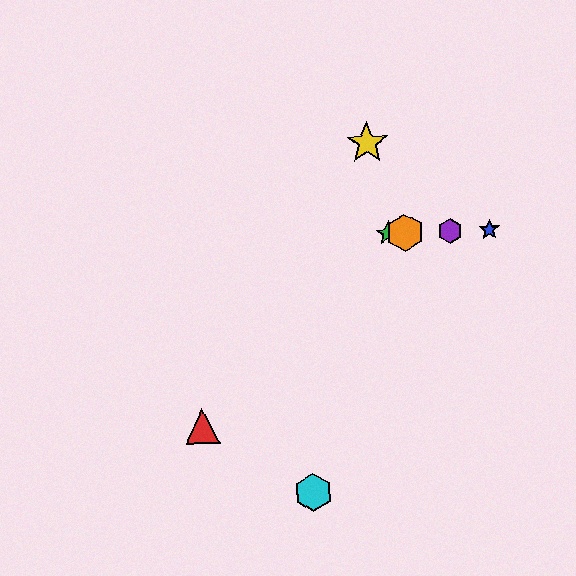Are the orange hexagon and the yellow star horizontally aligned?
No, the orange hexagon is at y≈233 and the yellow star is at y≈143.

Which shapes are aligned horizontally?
The blue star, the green star, the purple hexagon, the orange hexagon are aligned horizontally.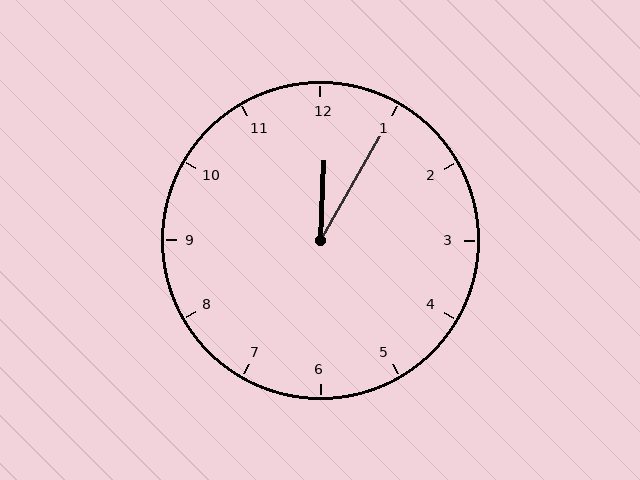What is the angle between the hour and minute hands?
Approximately 28 degrees.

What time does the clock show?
12:05.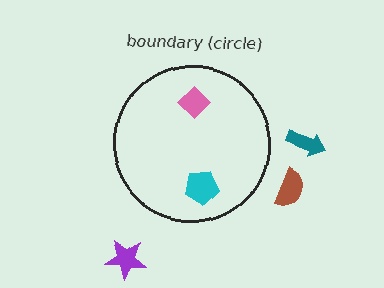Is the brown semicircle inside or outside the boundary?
Outside.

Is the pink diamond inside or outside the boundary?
Inside.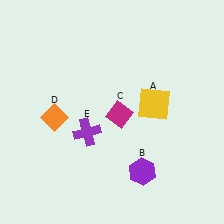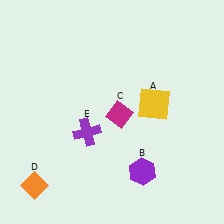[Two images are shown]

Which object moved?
The orange diamond (D) moved down.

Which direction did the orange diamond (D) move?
The orange diamond (D) moved down.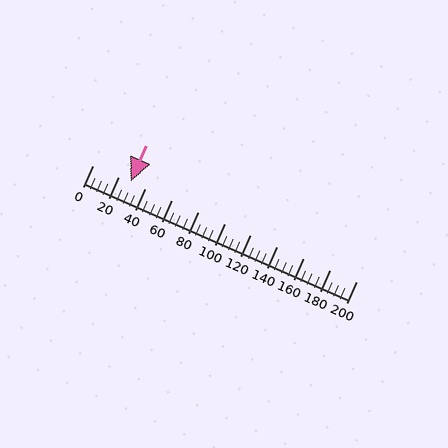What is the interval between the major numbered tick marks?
The major tick marks are spaced 20 units apart.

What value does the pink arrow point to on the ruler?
The pink arrow points to approximately 28.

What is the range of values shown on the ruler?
The ruler shows values from 0 to 200.